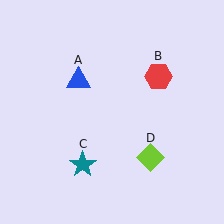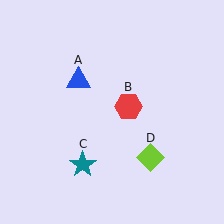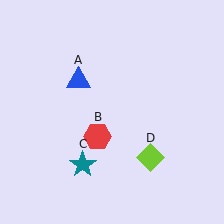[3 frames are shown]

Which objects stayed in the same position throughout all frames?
Blue triangle (object A) and teal star (object C) and lime diamond (object D) remained stationary.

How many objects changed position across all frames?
1 object changed position: red hexagon (object B).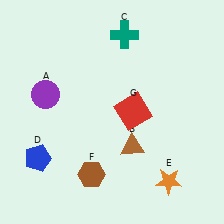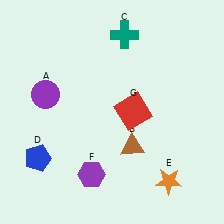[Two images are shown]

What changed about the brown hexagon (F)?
In Image 1, F is brown. In Image 2, it changed to purple.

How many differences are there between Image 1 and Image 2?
There is 1 difference between the two images.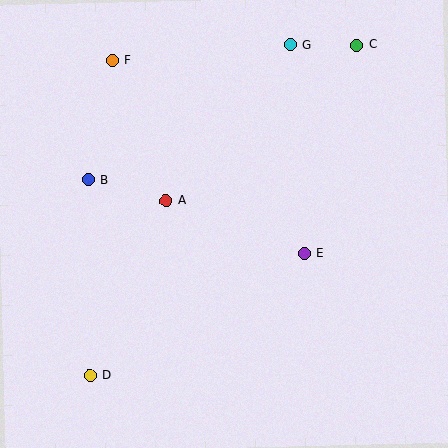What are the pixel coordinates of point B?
Point B is at (88, 180).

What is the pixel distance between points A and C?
The distance between A and C is 245 pixels.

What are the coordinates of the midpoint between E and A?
The midpoint between E and A is at (235, 227).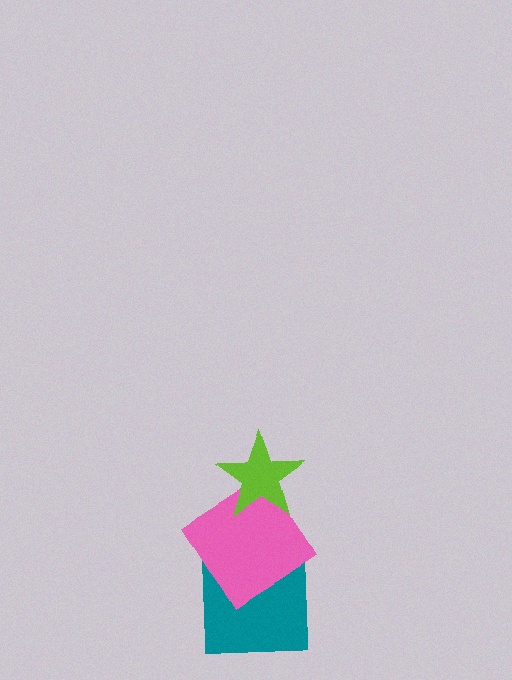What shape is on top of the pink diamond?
The lime star is on top of the pink diamond.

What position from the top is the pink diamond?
The pink diamond is 2nd from the top.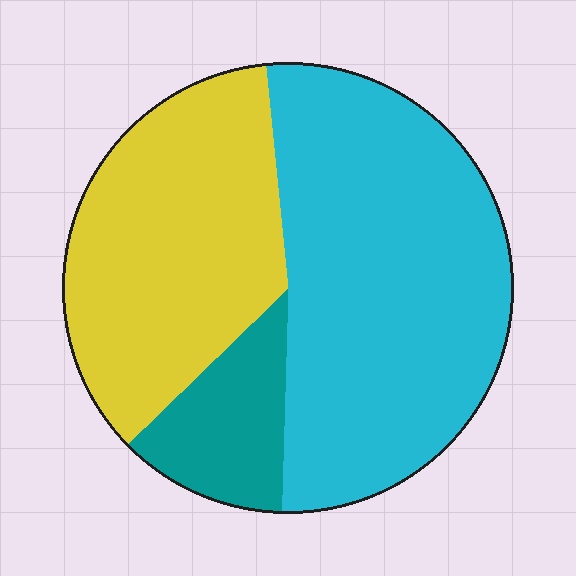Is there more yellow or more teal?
Yellow.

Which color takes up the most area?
Cyan, at roughly 50%.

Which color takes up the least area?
Teal, at roughly 10%.